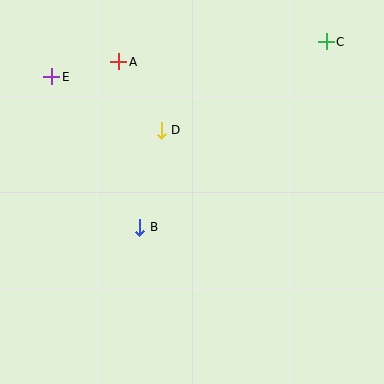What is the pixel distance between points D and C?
The distance between D and C is 187 pixels.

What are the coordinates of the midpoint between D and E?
The midpoint between D and E is at (106, 103).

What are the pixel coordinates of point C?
Point C is at (326, 42).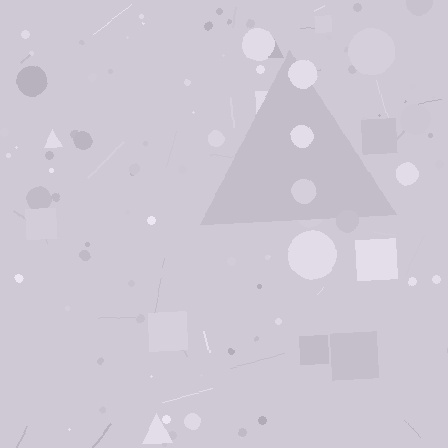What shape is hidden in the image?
A triangle is hidden in the image.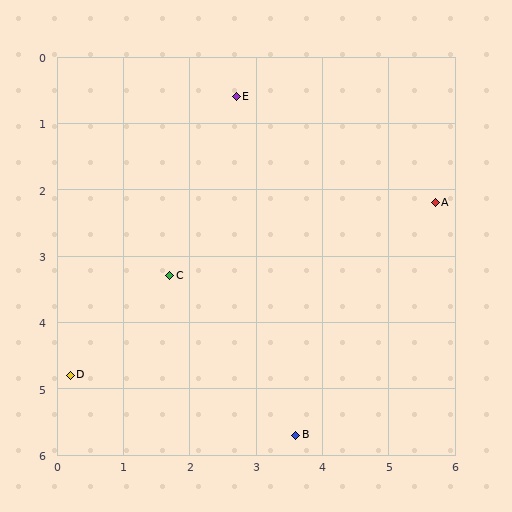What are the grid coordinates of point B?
Point B is at approximately (3.6, 5.7).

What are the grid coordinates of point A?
Point A is at approximately (5.7, 2.2).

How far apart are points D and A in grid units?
Points D and A are about 6.1 grid units apart.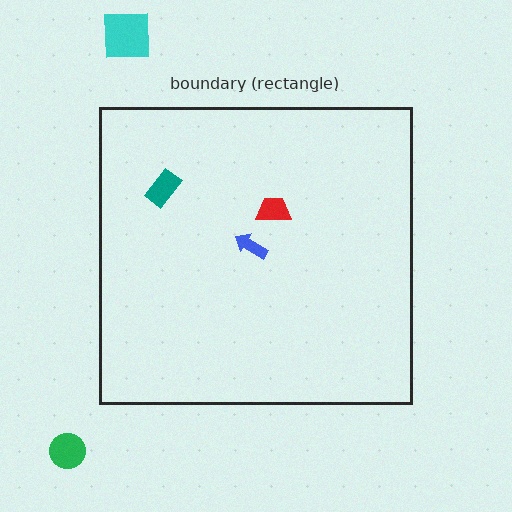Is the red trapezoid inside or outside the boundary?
Inside.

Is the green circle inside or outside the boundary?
Outside.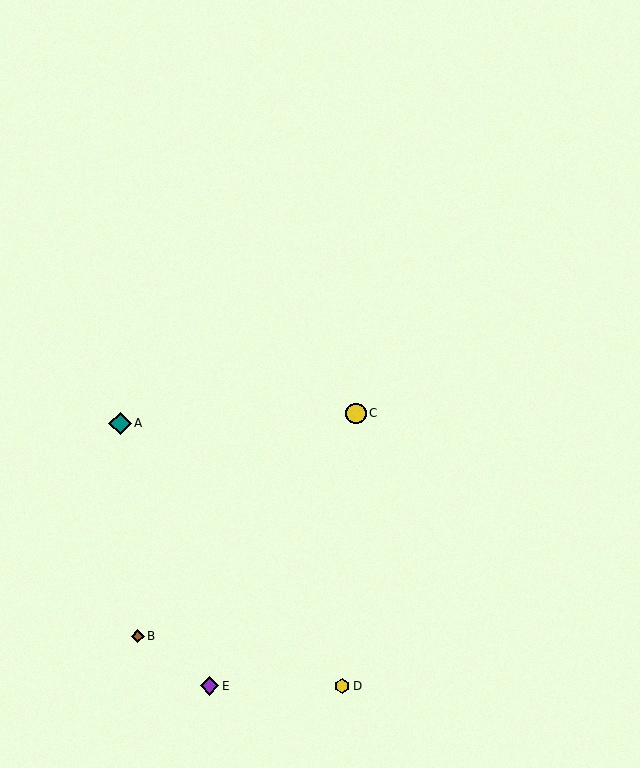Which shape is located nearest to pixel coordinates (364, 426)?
The yellow circle (labeled C) at (356, 413) is nearest to that location.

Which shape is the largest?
The teal diamond (labeled A) is the largest.